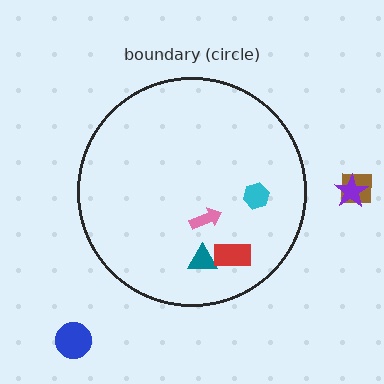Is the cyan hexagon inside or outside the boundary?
Inside.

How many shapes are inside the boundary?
4 inside, 3 outside.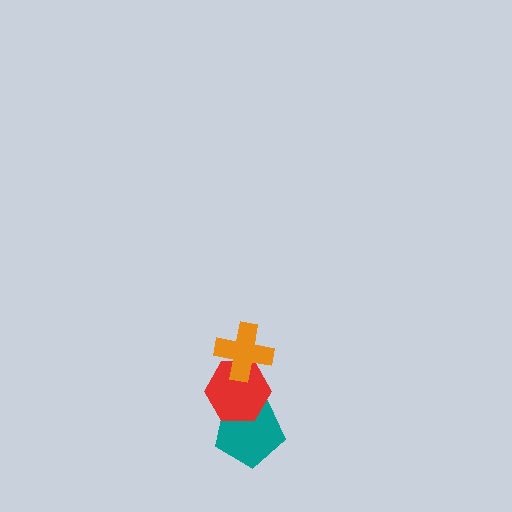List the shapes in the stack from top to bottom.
From top to bottom: the orange cross, the red hexagon, the teal pentagon.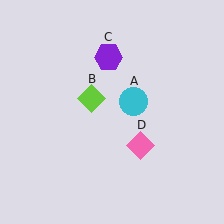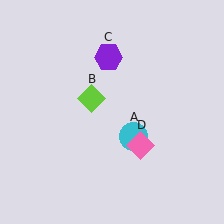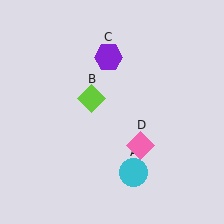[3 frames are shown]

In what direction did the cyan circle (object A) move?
The cyan circle (object A) moved down.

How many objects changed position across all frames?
1 object changed position: cyan circle (object A).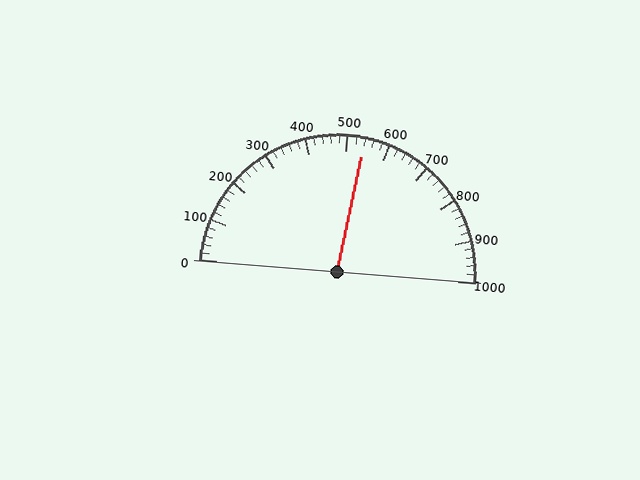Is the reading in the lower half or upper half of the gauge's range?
The reading is in the upper half of the range (0 to 1000).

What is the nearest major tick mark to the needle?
The nearest major tick mark is 500.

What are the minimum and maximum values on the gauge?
The gauge ranges from 0 to 1000.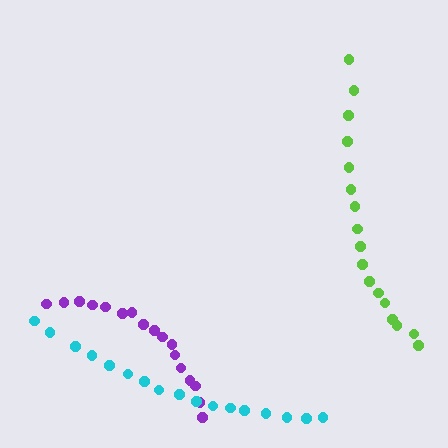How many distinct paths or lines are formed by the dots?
There are 3 distinct paths.